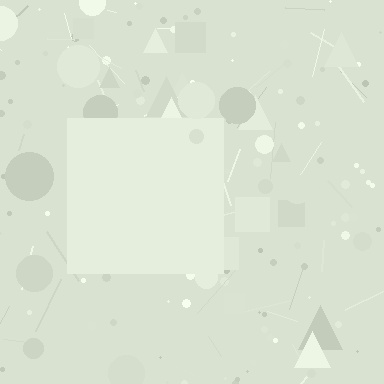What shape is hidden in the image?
A square is hidden in the image.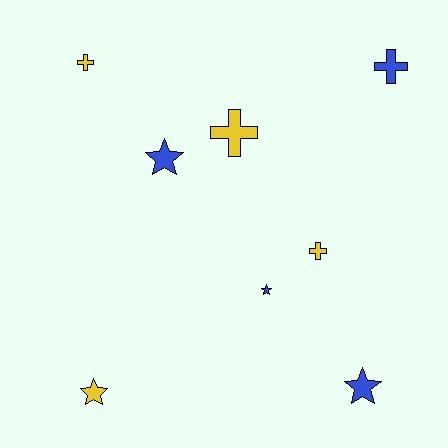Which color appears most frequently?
Blue, with 4 objects.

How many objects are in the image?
There are 8 objects.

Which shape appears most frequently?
Star, with 4 objects.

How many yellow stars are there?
There is 1 yellow star.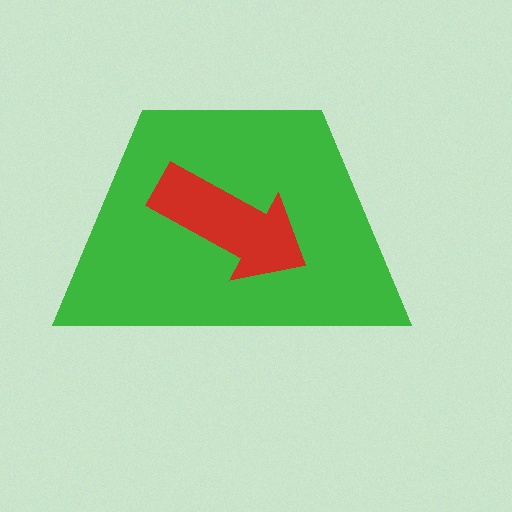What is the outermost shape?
The green trapezoid.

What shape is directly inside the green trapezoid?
The red arrow.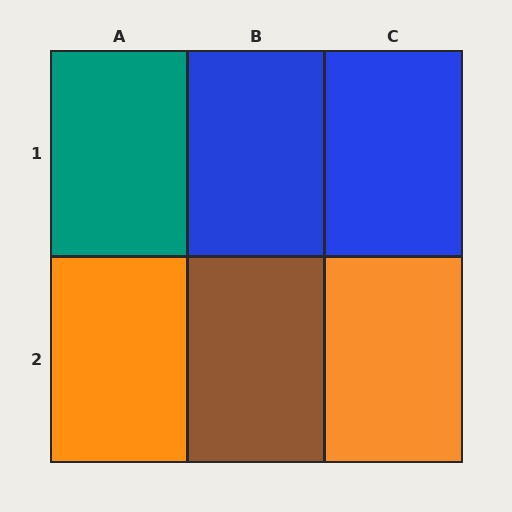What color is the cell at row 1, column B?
Blue.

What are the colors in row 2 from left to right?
Orange, brown, orange.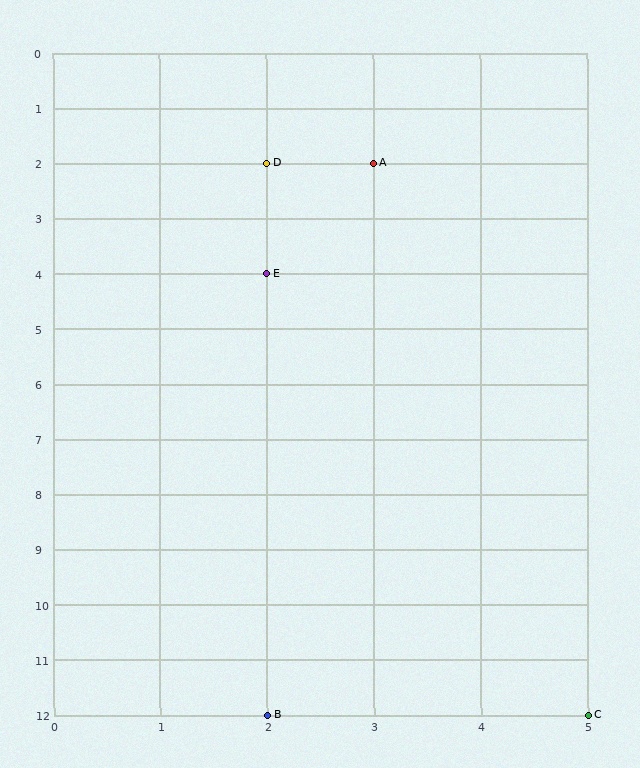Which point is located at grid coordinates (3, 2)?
Point A is at (3, 2).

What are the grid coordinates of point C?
Point C is at grid coordinates (5, 12).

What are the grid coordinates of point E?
Point E is at grid coordinates (2, 4).